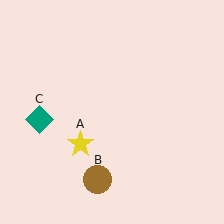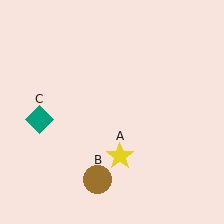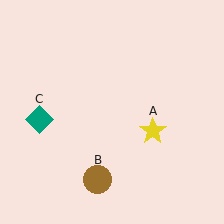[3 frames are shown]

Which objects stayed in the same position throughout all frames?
Brown circle (object B) and teal diamond (object C) remained stationary.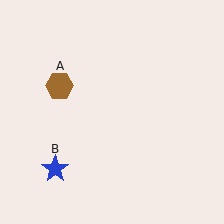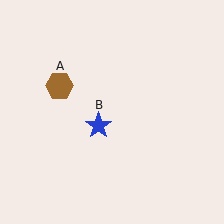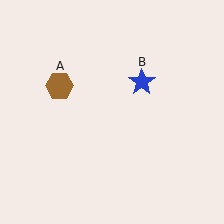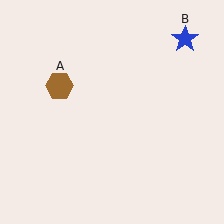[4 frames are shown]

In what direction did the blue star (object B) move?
The blue star (object B) moved up and to the right.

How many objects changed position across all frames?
1 object changed position: blue star (object B).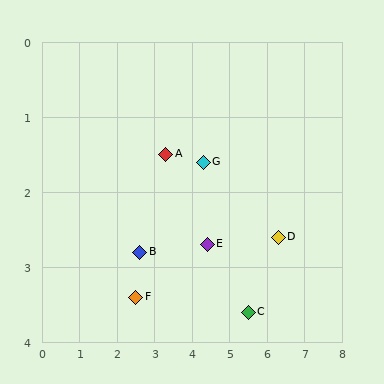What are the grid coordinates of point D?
Point D is at approximately (6.3, 2.6).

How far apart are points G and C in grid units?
Points G and C are about 2.3 grid units apart.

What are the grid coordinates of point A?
Point A is at approximately (3.3, 1.5).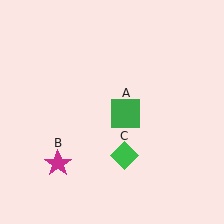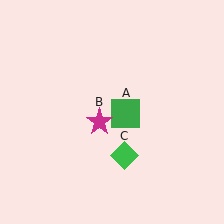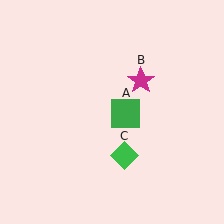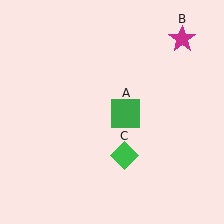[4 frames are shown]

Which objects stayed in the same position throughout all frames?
Green square (object A) and green diamond (object C) remained stationary.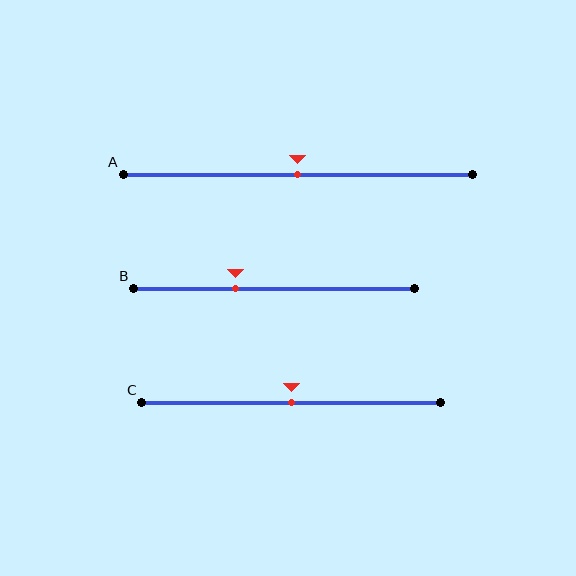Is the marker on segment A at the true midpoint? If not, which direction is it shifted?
Yes, the marker on segment A is at the true midpoint.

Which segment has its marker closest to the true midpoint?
Segment A has its marker closest to the true midpoint.